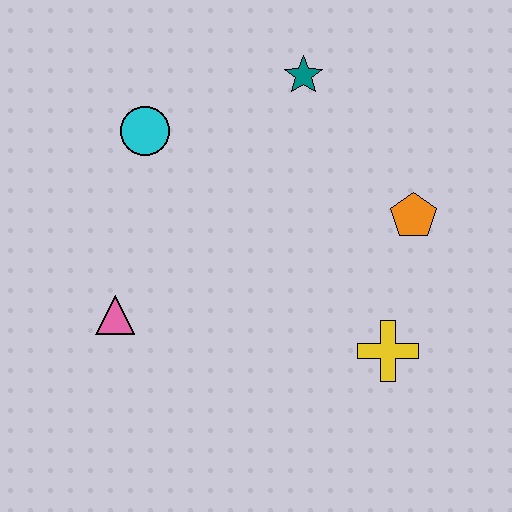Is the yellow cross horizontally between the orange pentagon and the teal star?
Yes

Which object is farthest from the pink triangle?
The orange pentagon is farthest from the pink triangle.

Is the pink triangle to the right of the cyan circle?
No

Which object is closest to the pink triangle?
The cyan circle is closest to the pink triangle.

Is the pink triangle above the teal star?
No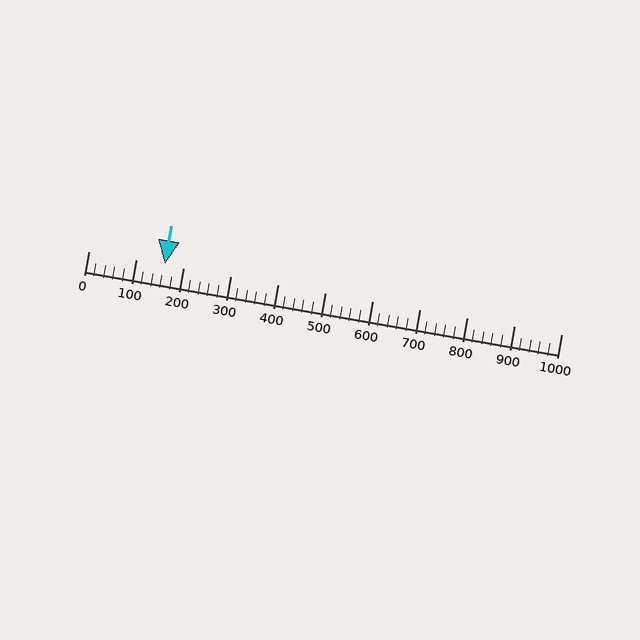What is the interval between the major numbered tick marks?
The major tick marks are spaced 100 units apart.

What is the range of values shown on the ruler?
The ruler shows values from 0 to 1000.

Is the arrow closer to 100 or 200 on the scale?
The arrow is closer to 200.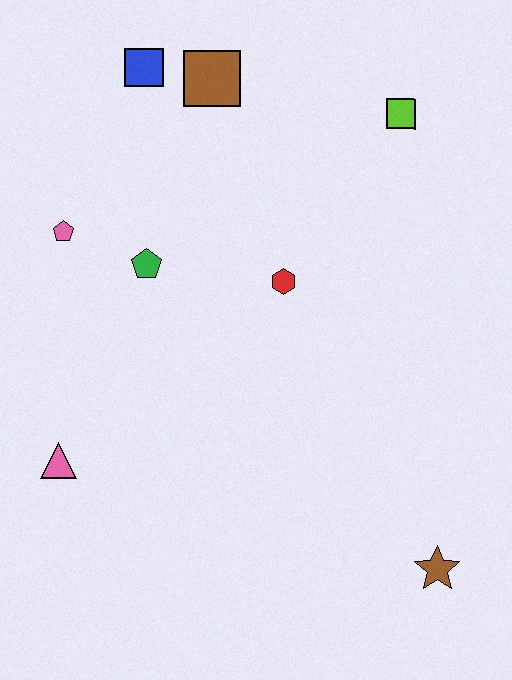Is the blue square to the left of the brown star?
Yes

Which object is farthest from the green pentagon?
The brown star is farthest from the green pentagon.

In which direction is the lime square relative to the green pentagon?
The lime square is to the right of the green pentagon.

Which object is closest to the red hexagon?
The green pentagon is closest to the red hexagon.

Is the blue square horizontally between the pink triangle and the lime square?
Yes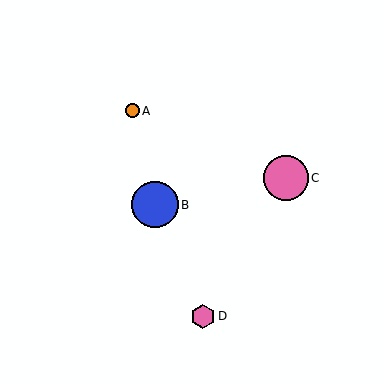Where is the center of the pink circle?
The center of the pink circle is at (286, 178).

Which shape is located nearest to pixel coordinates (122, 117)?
The orange circle (labeled A) at (133, 111) is nearest to that location.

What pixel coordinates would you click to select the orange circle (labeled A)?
Click at (133, 111) to select the orange circle A.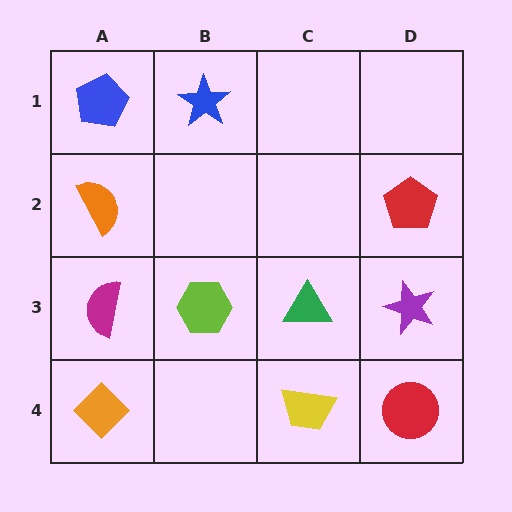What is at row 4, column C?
A yellow trapezoid.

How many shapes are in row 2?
2 shapes.